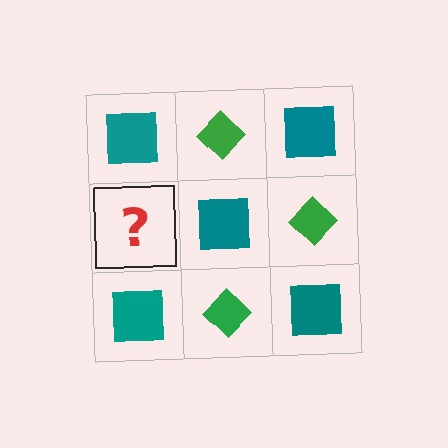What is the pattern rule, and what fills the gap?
The rule is that it alternates teal square and green diamond in a checkerboard pattern. The gap should be filled with a green diamond.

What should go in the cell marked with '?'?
The missing cell should contain a green diamond.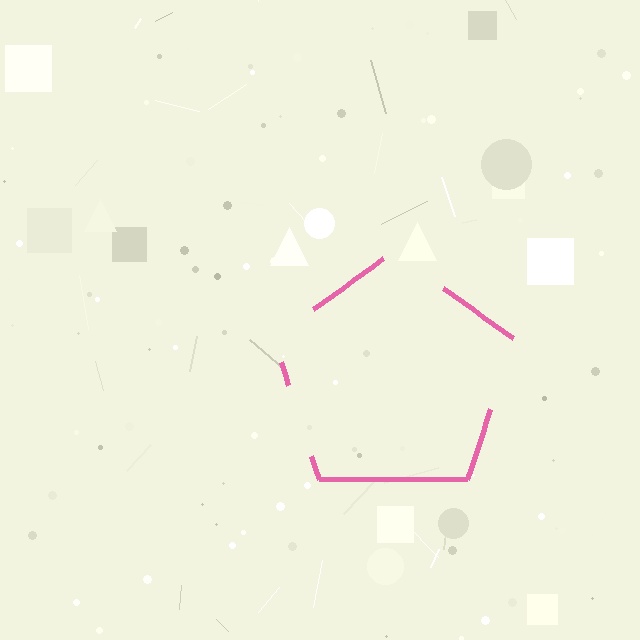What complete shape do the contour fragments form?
The contour fragments form a pentagon.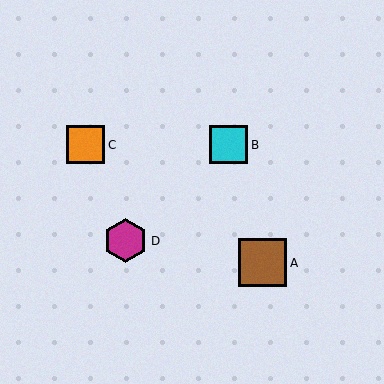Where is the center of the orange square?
The center of the orange square is at (85, 145).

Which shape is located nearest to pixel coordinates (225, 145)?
The cyan square (labeled B) at (229, 145) is nearest to that location.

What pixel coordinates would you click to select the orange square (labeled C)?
Click at (85, 145) to select the orange square C.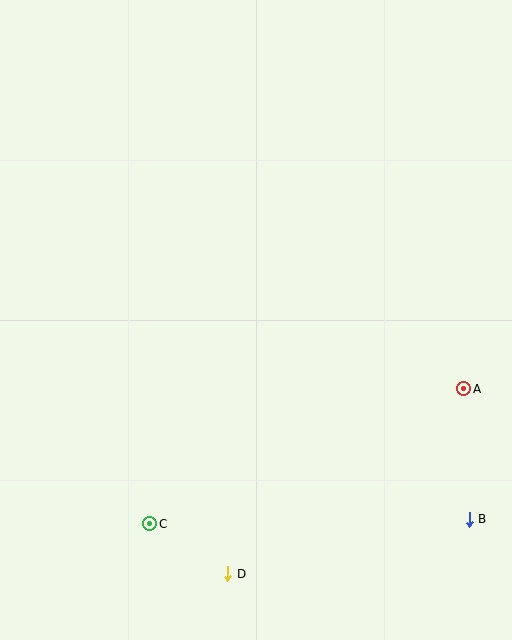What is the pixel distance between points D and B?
The distance between D and B is 248 pixels.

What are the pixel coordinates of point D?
Point D is at (228, 574).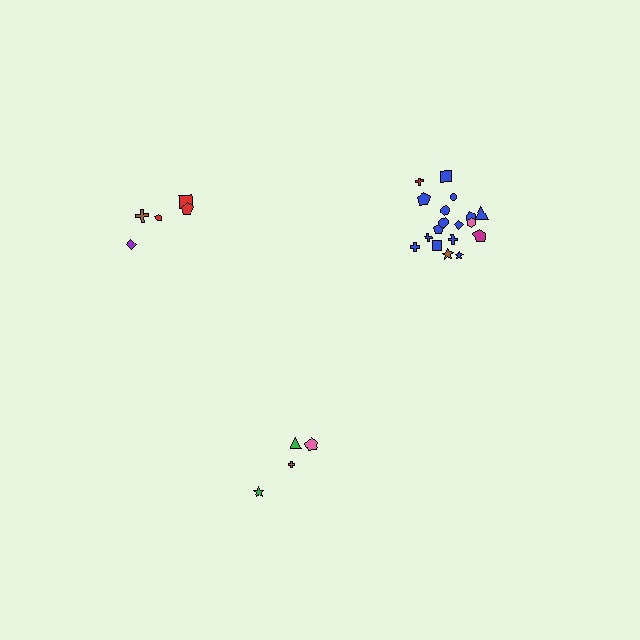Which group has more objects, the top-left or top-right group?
The top-right group.